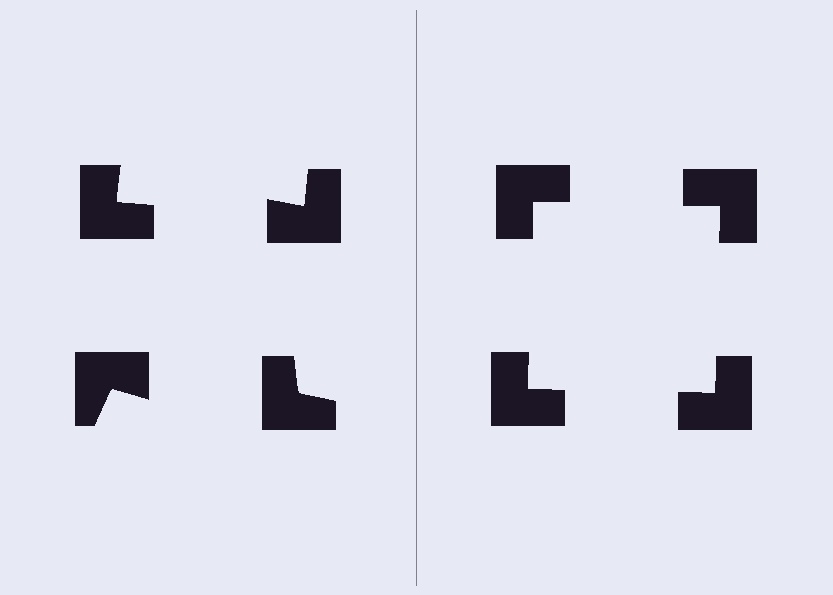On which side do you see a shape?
An illusory square appears on the right side. On the left side the wedge cuts are rotated, so no coherent shape forms.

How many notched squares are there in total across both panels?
8 — 4 on each side.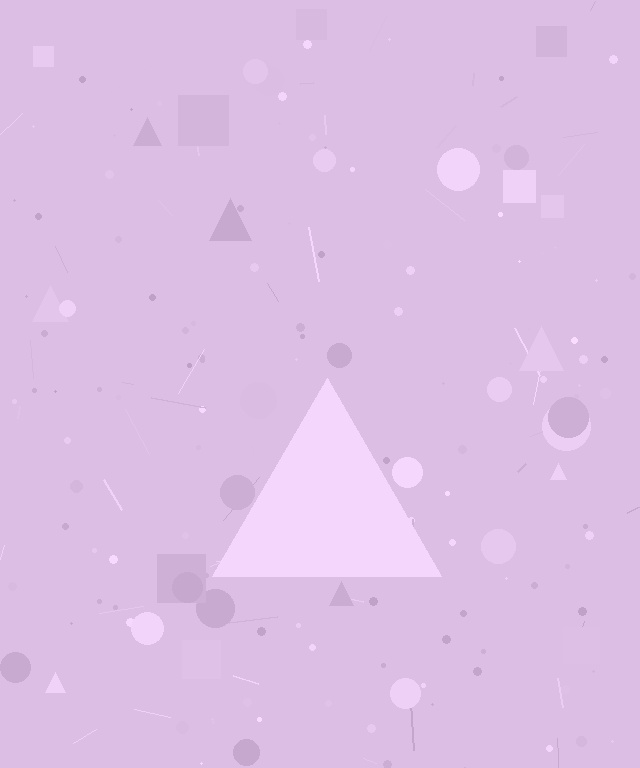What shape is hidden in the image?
A triangle is hidden in the image.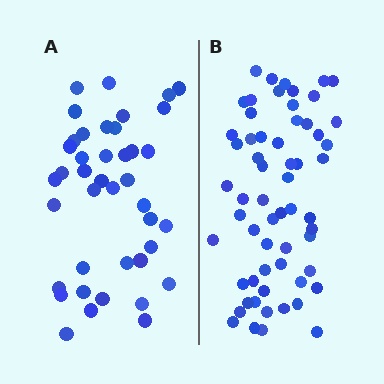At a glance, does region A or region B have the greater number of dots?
Region B (the right region) has more dots.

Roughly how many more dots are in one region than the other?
Region B has approximately 20 more dots than region A.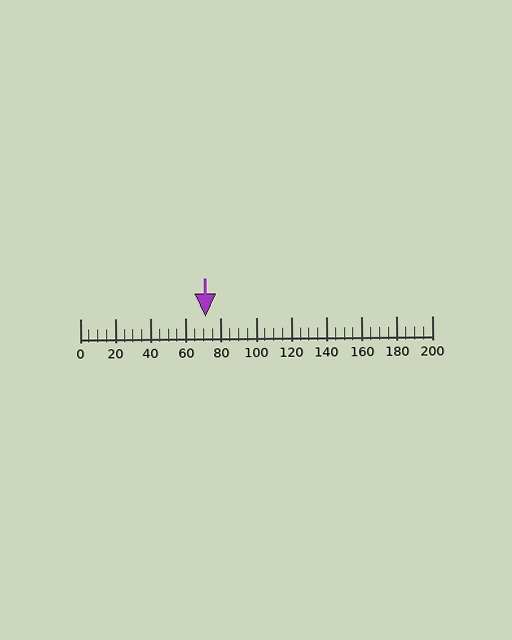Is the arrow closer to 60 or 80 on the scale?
The arrow is closer to 80.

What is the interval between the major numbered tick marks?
The major tick marks are spaced 20 units apart.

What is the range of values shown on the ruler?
The ruler shows values from 0 to 200.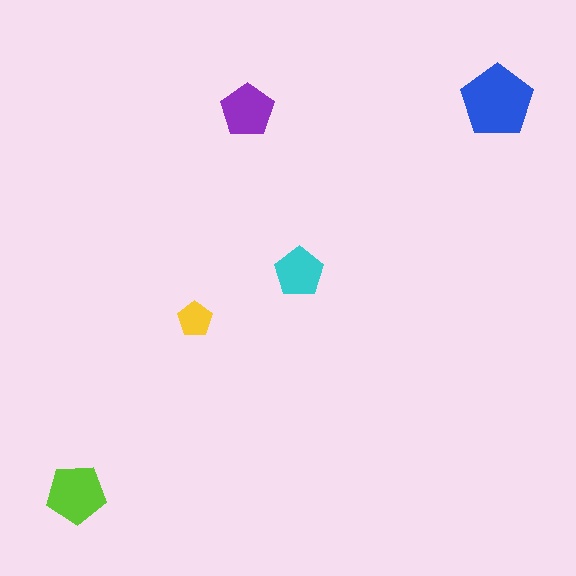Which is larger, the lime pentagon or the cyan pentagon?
The lime one.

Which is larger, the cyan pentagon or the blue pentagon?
The blue one.